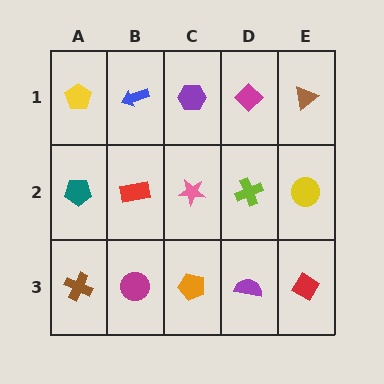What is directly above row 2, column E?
A brown triangle.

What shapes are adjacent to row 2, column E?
A brown triangle (row 1, column E), a red diamond (row 3, column E), a lime cross (row 2, column D).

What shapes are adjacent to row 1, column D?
A lime cross (row 2, column D), a purple hexagon (row 1, column C), a brown triangle (row 1, column E).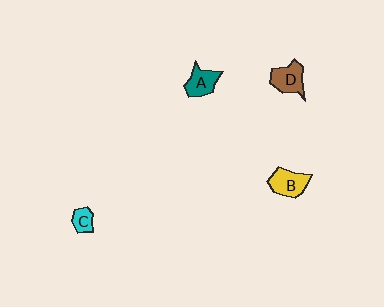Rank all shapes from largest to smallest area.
From largest to smallest: D (brown), B (yellow), A (teal), C (cyan).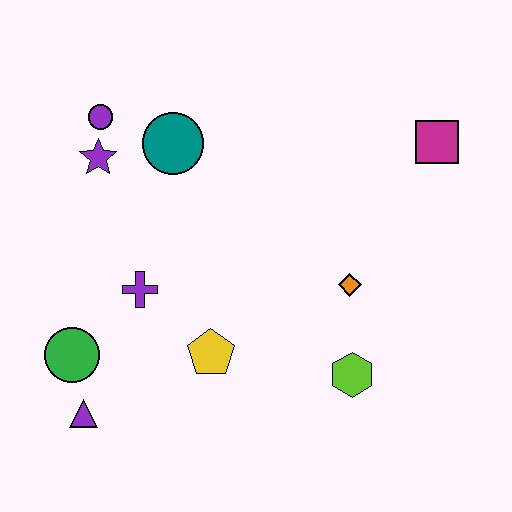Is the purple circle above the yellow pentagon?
Yes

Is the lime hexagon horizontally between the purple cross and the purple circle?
No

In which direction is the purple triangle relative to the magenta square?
The purple triangle is to the left of the magenta square.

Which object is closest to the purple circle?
The purple star is closest to the purple circle.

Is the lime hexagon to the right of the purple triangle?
Yes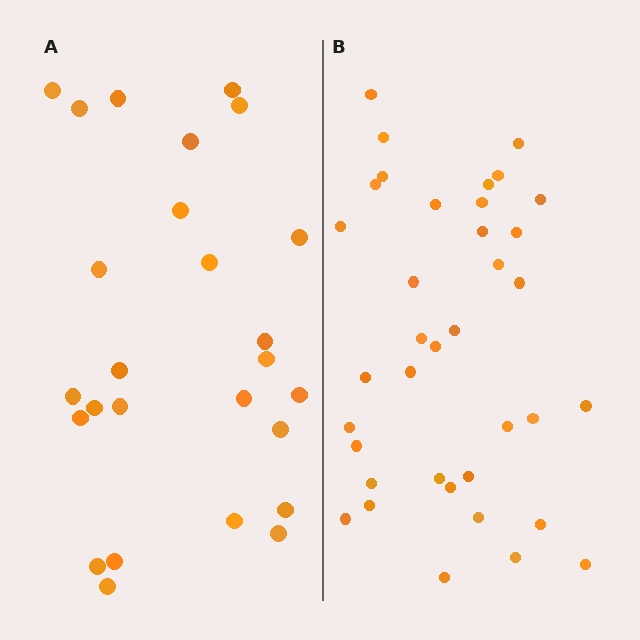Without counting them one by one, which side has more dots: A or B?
Region B (the right region) has more dots.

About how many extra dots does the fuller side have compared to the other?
Region B has roughly 12 or so more dots than region A.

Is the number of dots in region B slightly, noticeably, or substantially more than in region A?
Region B has noticeably more, but not dramatically so. The ratio is roughly 1.4 to 1.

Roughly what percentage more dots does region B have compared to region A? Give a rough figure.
About 40% more.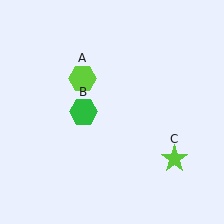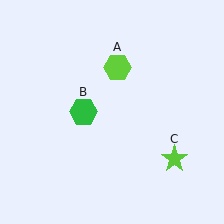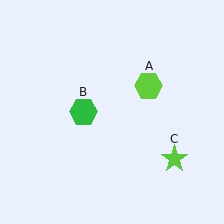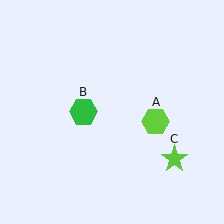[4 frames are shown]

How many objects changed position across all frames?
1 object changed position: lime hexagon (object A).